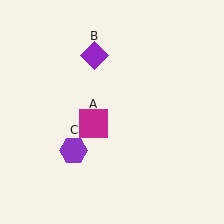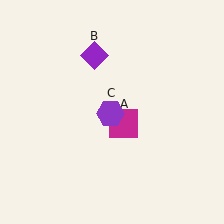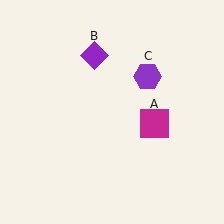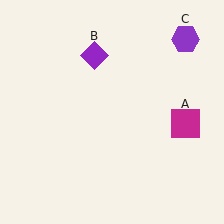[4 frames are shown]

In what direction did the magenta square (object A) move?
The magenta square (object A) moved right.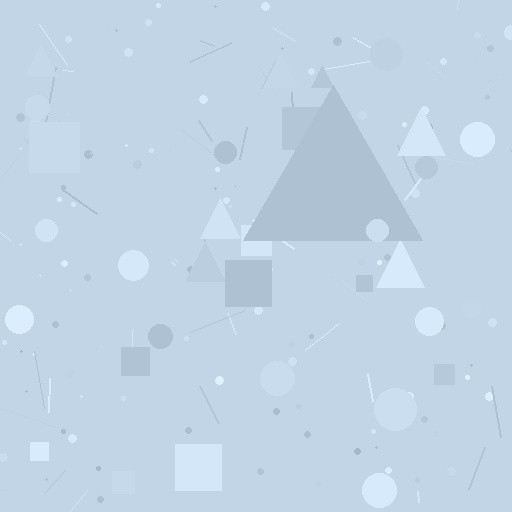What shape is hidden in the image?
A triangle is hidden in the image.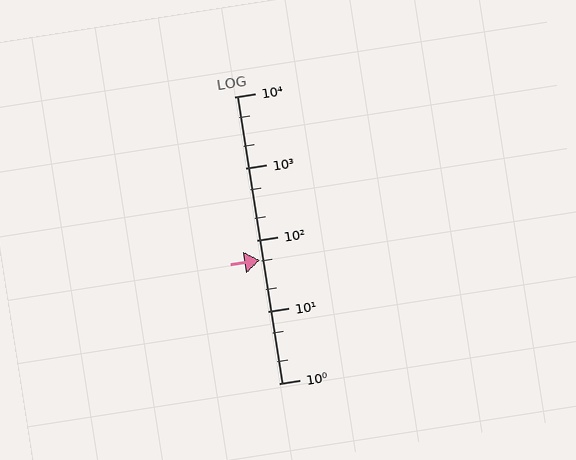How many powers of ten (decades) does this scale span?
The scale spans 4 decades, from 1 to 10000.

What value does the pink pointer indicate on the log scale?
The pointer indicates approximately 52.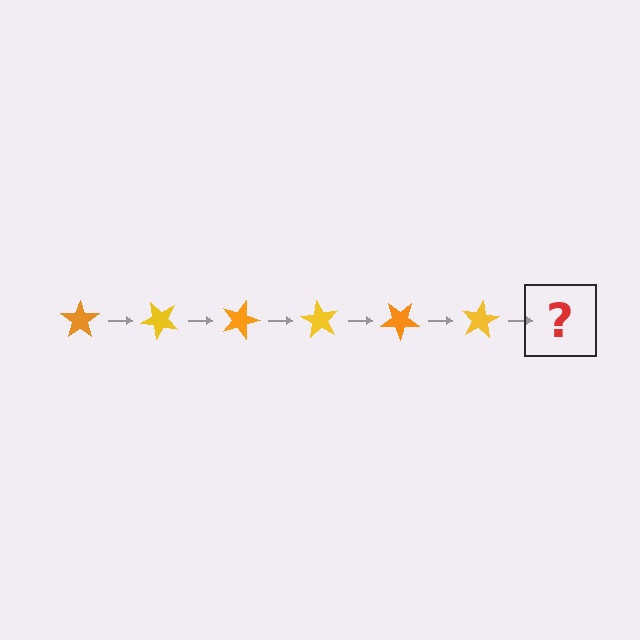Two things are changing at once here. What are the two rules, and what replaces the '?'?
The two rules are that it rotates 45 degrees each step and the color cycles through orange and yellow. The '?' should be an orange star, rotated 270 degrees from the start.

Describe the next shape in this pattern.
It should be an orange star, rotated 270 degrees from the start.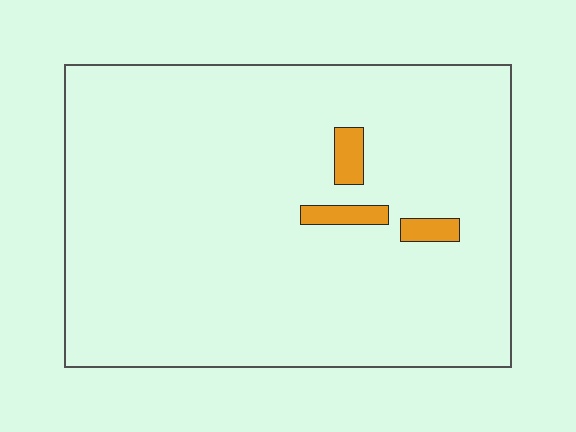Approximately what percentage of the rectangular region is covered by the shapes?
Approximately 5%.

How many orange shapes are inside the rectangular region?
3.